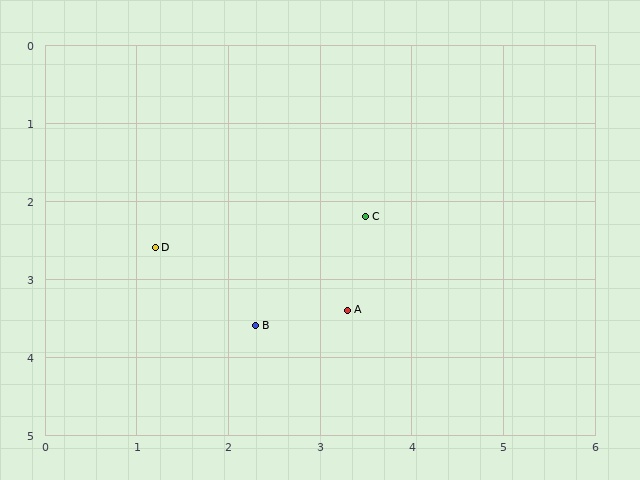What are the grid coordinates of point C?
Point C is at approximately (3.5, 2.2).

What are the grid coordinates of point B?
Point B is at approximately (2.3, 3.6).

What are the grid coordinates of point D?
Point D is at approximately (1.2, 2.6).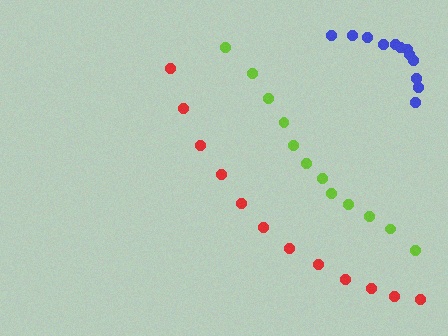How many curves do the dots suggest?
There are 3 distinct paths.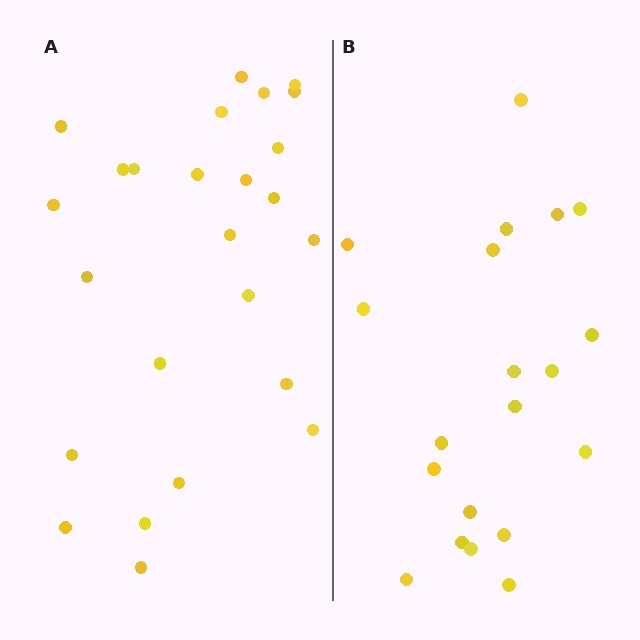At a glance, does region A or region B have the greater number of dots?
Region A (the left region) has more dots.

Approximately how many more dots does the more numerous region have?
Region A has about 5 more dots than region B.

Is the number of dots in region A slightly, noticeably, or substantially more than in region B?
Region A has noticeably more, but not dramatically so. The ratio is roughly 1.2 to 1.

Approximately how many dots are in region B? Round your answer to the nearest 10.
About 20 dots.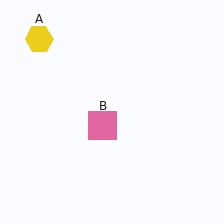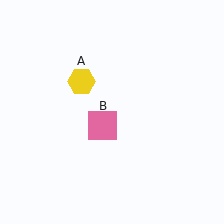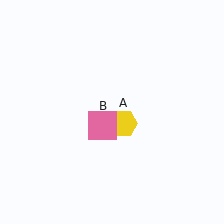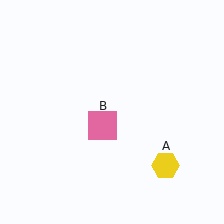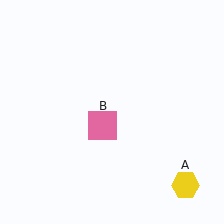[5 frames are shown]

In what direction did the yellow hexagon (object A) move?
The yellow hexagon (object A) moved down and to the right.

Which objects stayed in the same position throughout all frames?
Pink square (object B) remained stationary.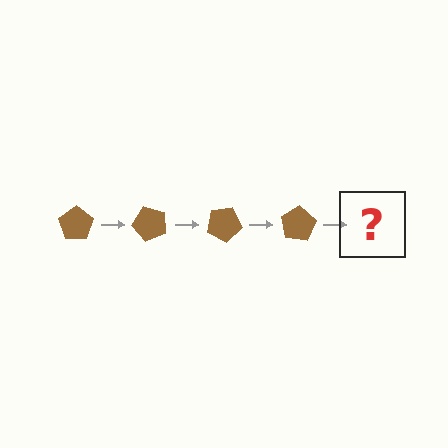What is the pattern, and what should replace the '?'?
The pattern is that the pentagon rotates 50 degrees each step. The '?' should be a brown pentagon rotated 200 degrees.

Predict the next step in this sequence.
The next step is a brown pentagon rotated 200 degrees.